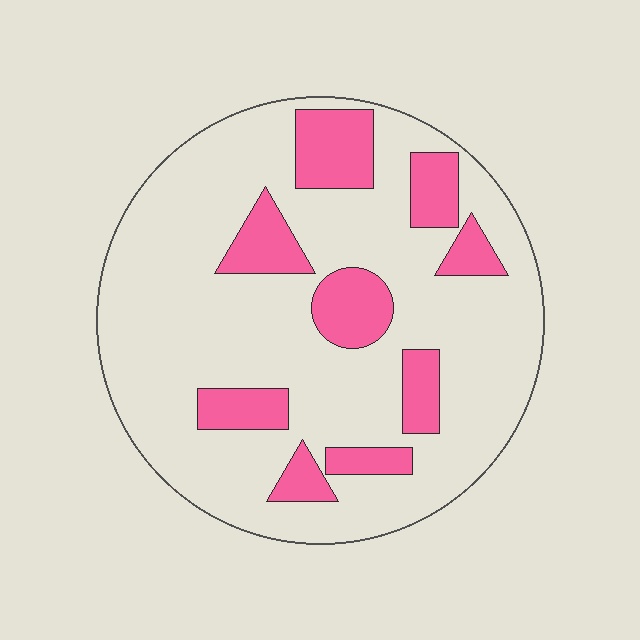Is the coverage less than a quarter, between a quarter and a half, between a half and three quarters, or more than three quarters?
Less than a quarter.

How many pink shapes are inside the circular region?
9.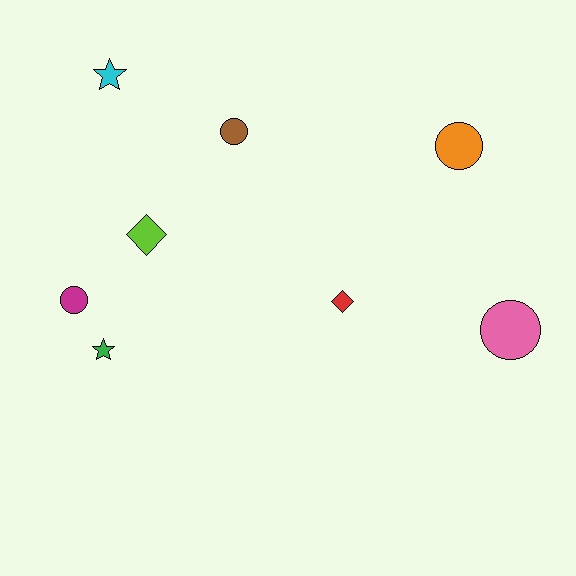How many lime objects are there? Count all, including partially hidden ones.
There is 1 lime object.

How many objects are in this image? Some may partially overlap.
There are 8 objects.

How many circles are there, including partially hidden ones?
There are 4 circles.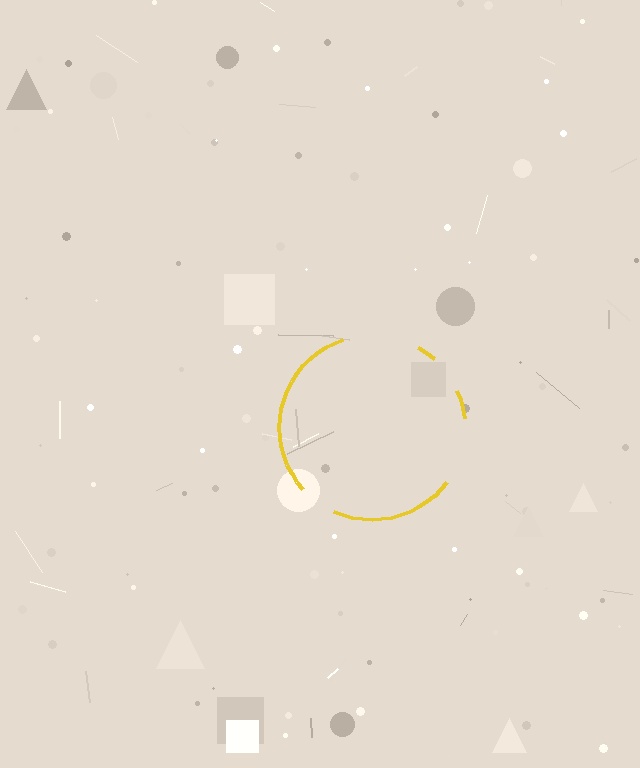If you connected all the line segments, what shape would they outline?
They would outline a circle.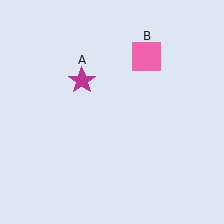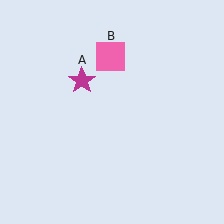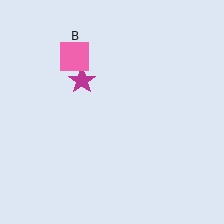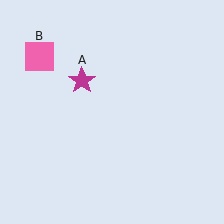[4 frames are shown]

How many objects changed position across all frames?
1 object changed position: pink square (object B).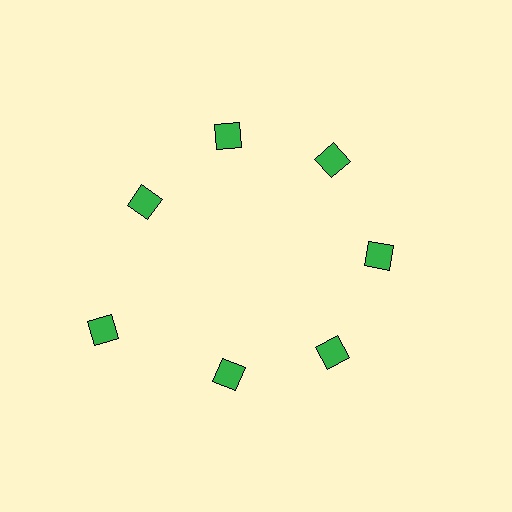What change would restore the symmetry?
The symmetry would be restored by moving it inward, back onto the ring so that all 7 squares sit at equal angles and equal distance from the center.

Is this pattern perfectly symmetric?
No. The 7 green squares are arranged in a ring, but one element near the 8 o'clock position is pushed outward from the center, breaking the 7-fold rotational symmetry.